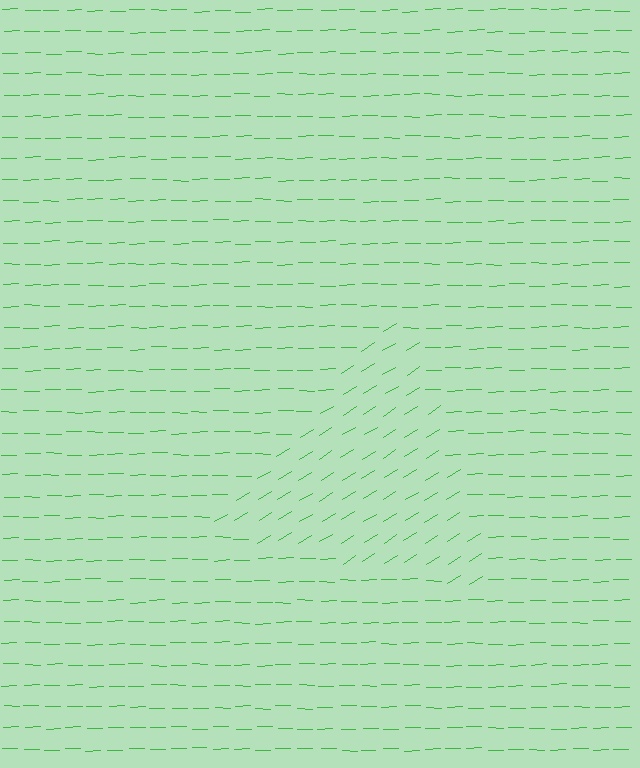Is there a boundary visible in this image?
Yes, there is a texture boundary formed by a change in line orientation.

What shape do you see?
I see a triangle.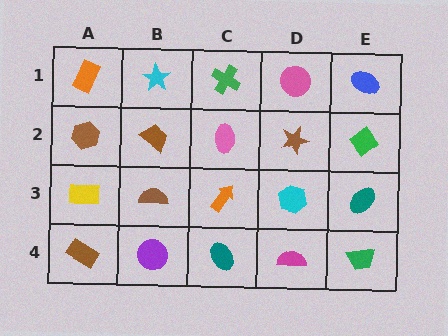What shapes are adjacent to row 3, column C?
A pink ellipse (row 2, column C), a teal ellipse (row 4, column C), a brown semicircle (row 3, column B), a cyan hexagon (row 3, column D).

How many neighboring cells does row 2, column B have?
4.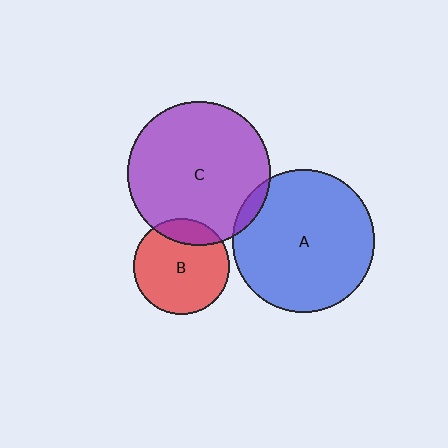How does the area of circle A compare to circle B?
Approximately 2.2 times.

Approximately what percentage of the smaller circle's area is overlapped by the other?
Approximately 5%.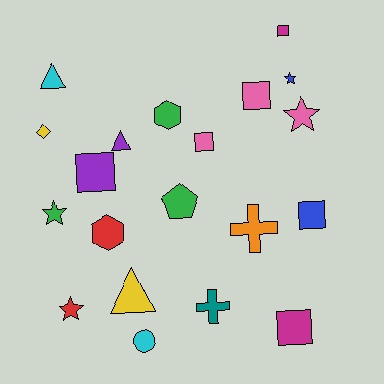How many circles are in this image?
There is 1 circle.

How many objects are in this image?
There are 20 objects.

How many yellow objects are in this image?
There are 2 yellow objects.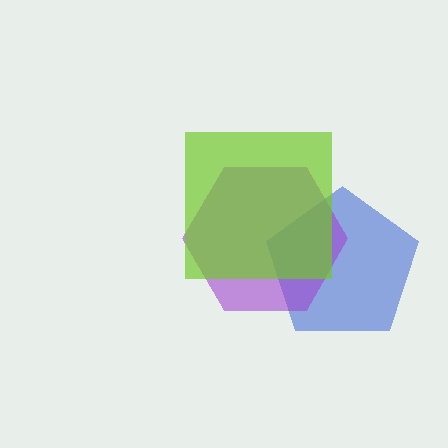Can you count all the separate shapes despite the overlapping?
Yes, there are 3 separate shapes.